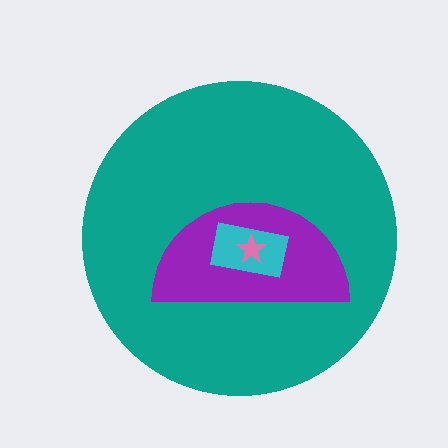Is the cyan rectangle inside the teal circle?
Yes.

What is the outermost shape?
The teal circle.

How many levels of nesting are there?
4.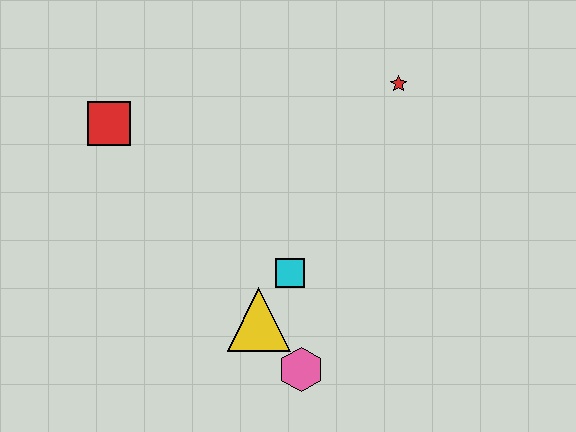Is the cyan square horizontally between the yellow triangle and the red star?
Yes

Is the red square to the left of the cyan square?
Yes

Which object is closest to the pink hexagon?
The yellow triangle is closest to the pink hexagon.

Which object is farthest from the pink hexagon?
The red square is farthest from the pink hexagon.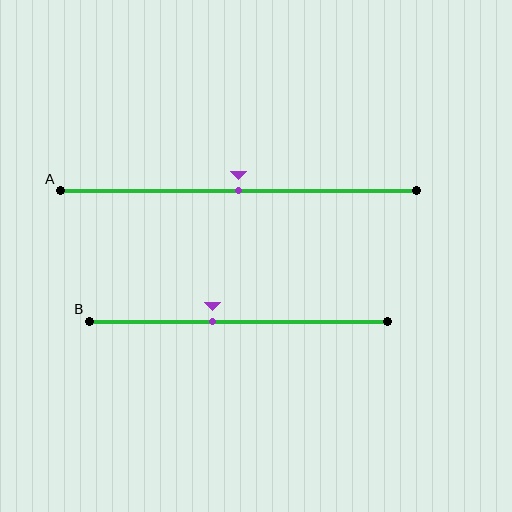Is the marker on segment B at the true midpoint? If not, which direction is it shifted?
No, the marker on segment B is shifted to the left by about 9% of the segment length.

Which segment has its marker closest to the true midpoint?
Segment A has its marker closest to the true midpoint.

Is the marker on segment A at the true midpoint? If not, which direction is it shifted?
Yes, the marker on segment A is at the true midpoint.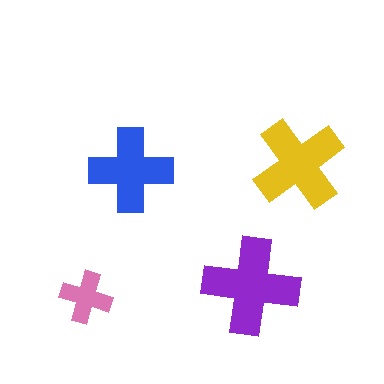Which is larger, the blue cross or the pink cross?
The blue one.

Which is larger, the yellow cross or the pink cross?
The yellow one.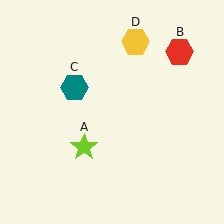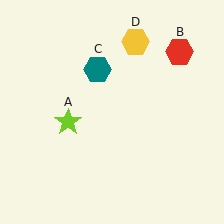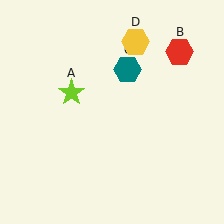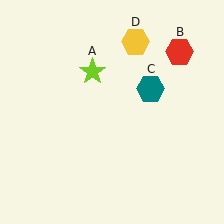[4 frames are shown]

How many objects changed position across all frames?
2 objects changed position: lime star (object A), teal hexagon (object C).